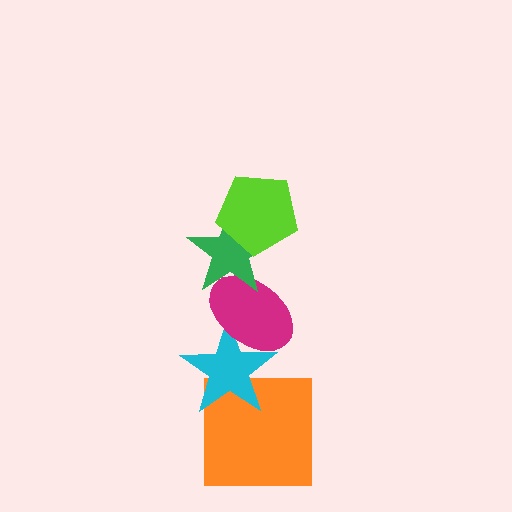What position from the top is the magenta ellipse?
The magenta ellipse is 3rd from the top.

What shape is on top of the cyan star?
The magenta ellipse is on top of the cyan star.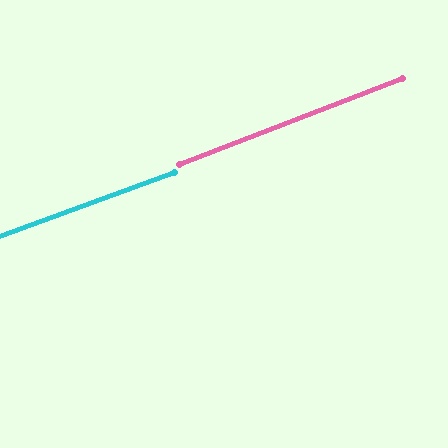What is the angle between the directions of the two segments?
Approximately 1 degree.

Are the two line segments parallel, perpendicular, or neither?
Parallel — their directions differ by only 1.4°.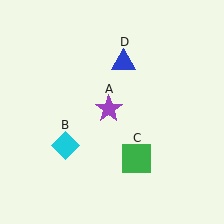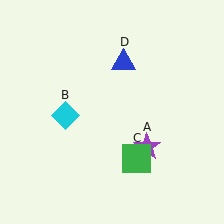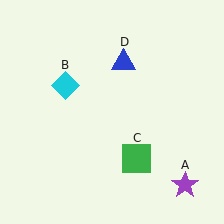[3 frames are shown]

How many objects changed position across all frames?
2 objects changed position: purple star (object A), cyan diamond (object B).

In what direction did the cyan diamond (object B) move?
The cyan diamond (object B) moved up.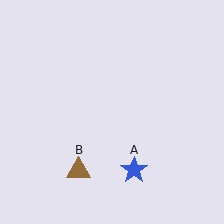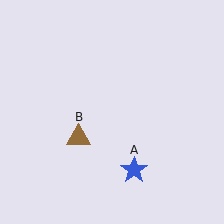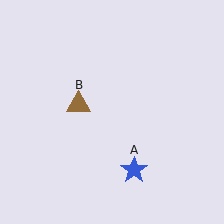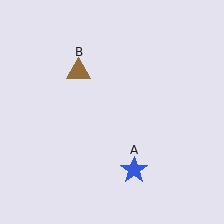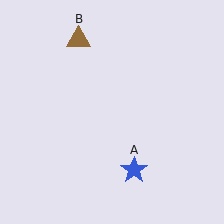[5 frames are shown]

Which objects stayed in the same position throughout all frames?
Blue star (object A) remained stationary.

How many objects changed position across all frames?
1 object changed position: brown triangle (object B).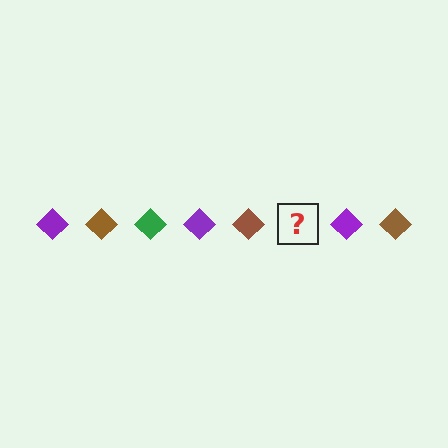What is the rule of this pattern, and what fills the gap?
The rule is that the pattern cycles through purple, brown, green diamonds. The gap should be filled with a green diamond.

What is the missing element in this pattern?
The missing element is a green diamond.